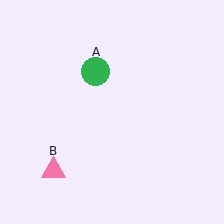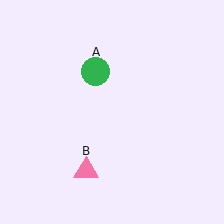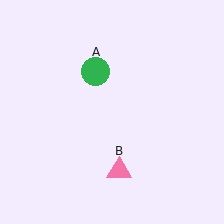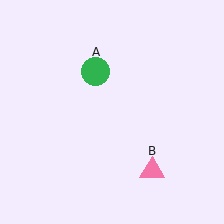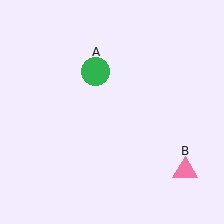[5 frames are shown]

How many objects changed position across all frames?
1 object changed position: pink triangle (object B).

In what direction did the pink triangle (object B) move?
The pink triangle (object B) moved right.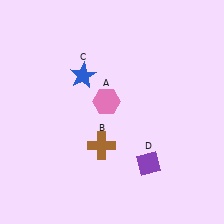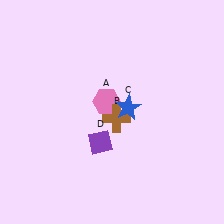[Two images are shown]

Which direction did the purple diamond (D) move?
The purple diamond (D) moved left.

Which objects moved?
The objects that moved are: the brown cross (B), the blue star (C), the purple diamond (D).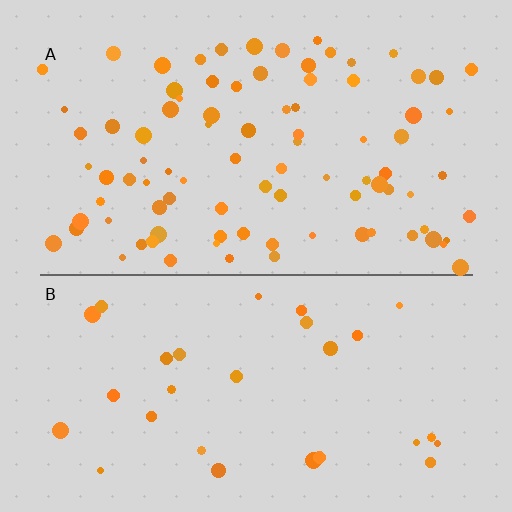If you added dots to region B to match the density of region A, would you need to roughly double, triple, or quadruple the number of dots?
Approximately triple.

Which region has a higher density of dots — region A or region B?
A (the top).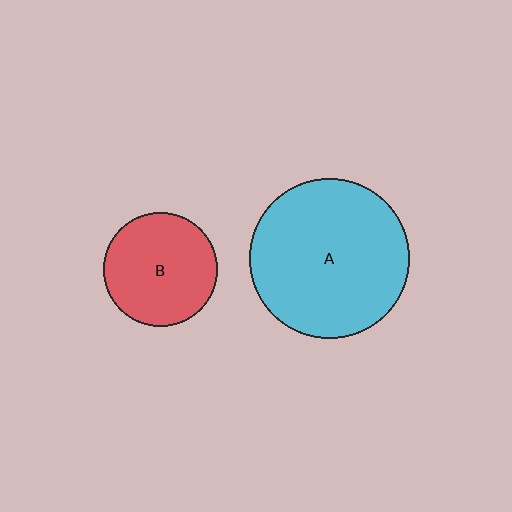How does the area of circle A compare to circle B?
Approximately 2.0 times.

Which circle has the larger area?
Circle A (cyan).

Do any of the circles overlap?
No, none of the circles overlap.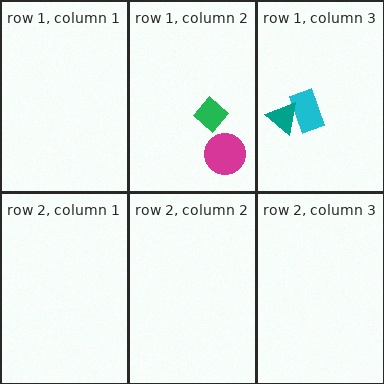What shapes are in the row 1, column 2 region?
The green diamond, the magenta circle.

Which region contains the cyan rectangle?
The row 1, column 3 region.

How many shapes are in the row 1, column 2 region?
2.